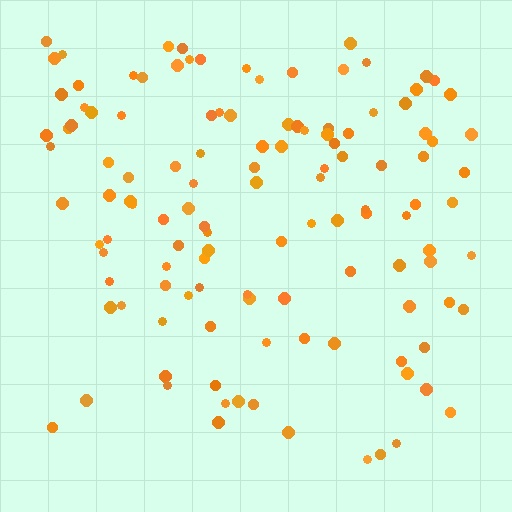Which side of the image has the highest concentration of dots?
The top.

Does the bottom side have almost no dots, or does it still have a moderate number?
Still a moderate number, just noticeably fewer than the top.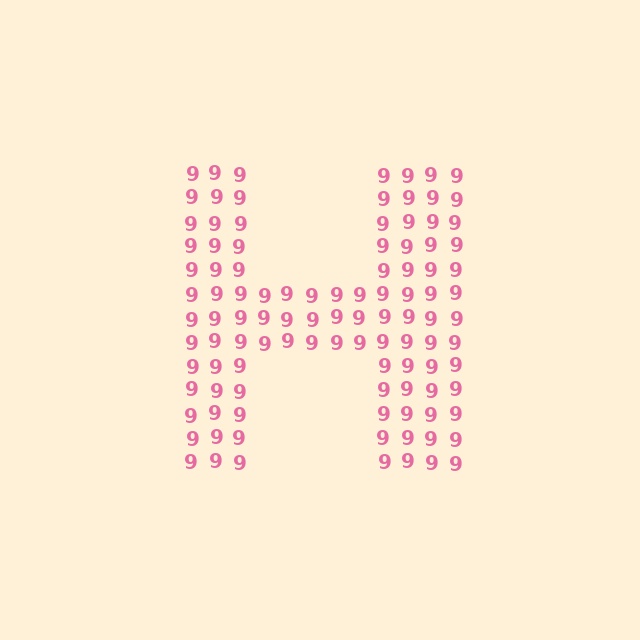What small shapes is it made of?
It is made of small digit 9's.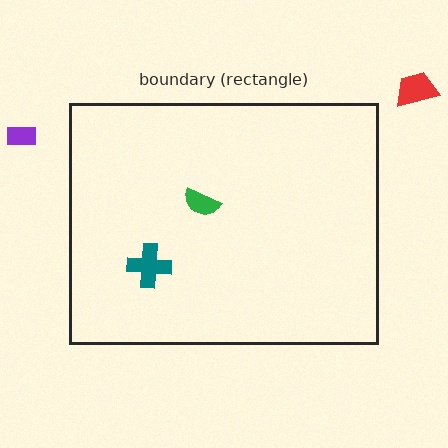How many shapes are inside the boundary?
2 inside, 2 outside.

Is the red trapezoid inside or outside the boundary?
Outside.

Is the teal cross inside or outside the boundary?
Inside.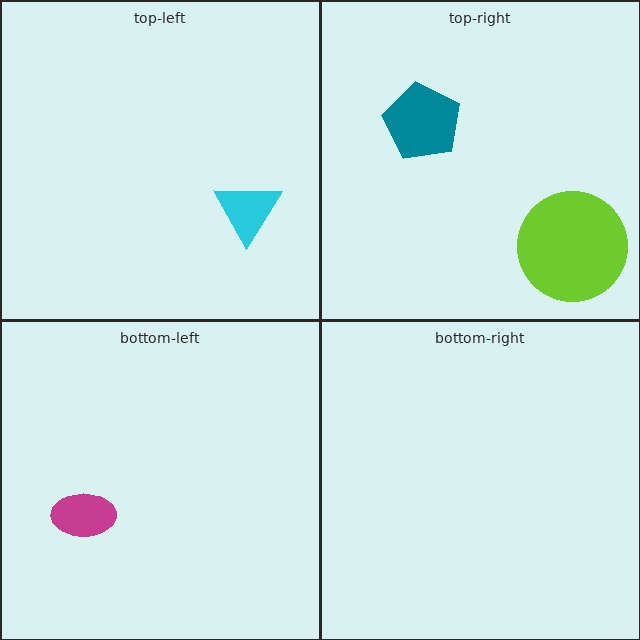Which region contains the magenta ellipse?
The bottom-left region.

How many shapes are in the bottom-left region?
1.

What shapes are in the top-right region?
The lime circle, the teal pentagon.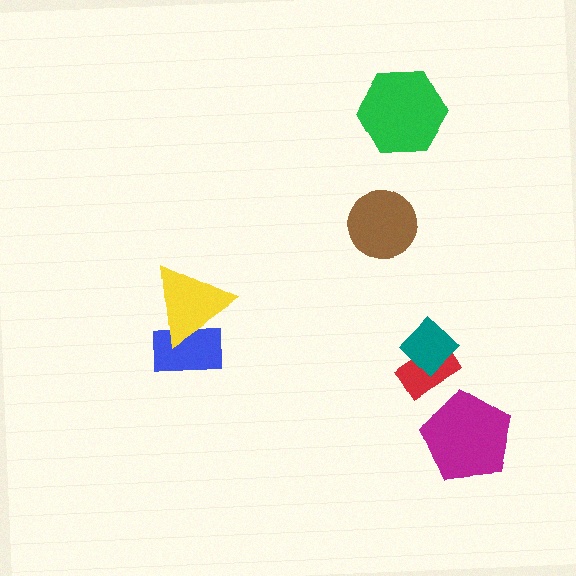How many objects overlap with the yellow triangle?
1 object overlaps with the yellow triangle.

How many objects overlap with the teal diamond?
1 object overlaps with the teal diamond.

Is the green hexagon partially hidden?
No, no other shape covers it.